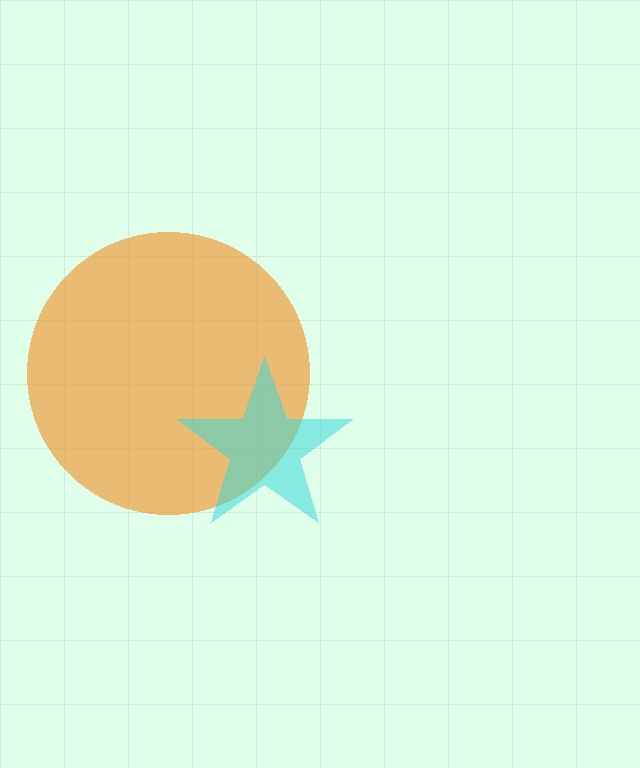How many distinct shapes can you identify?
There are 2 distinct shapes: an orange circle, a cyan star.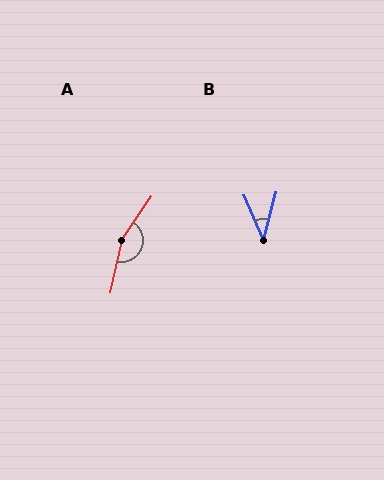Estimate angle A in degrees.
Approximately 158 degrees.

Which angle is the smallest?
B, at approximately 37 degrees.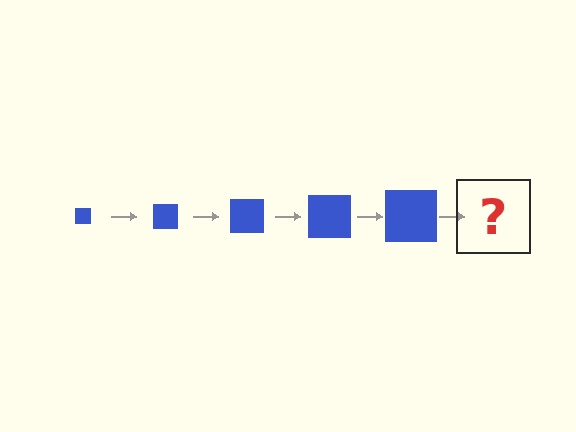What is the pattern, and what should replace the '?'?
The pattern is that the square gets progressively larger each step. The '?' should be a blue square, larger than the previous one.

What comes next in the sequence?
The next element should be a blue square, larger than the previous one.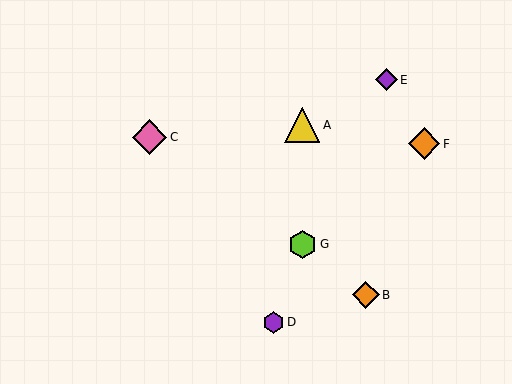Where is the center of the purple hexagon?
The center of the purple hexagon is at (274, 322).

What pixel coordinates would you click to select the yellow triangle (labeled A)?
Click at (302, 125) to select the yellow triangle A.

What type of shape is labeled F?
Shape F is an orange diamond.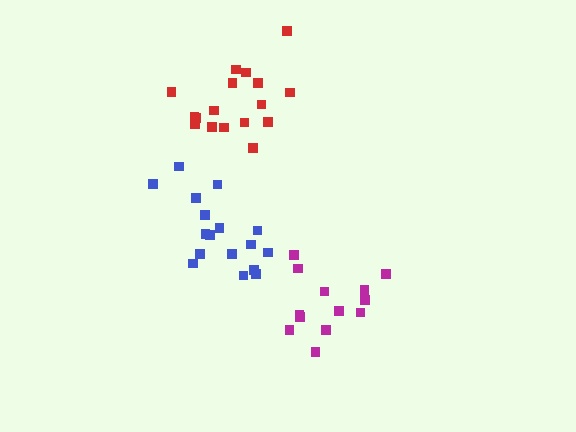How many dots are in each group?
Group 1: 17 dots, Group 2: 17 dots, Group 3: 13 dots (47 total).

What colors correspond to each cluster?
The clusters are colored: blue, red, magenta.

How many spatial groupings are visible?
There are 3 spatial groupings.